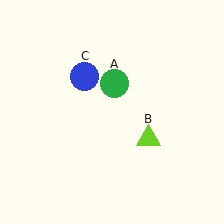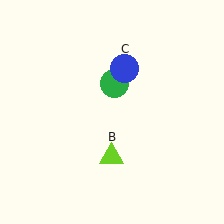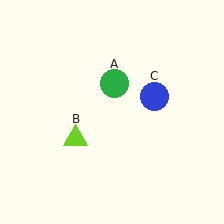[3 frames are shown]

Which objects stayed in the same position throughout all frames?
Green circle (object A) remained stationary.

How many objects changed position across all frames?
2 objects changed position: lime triangle (object B), blue circle (object C).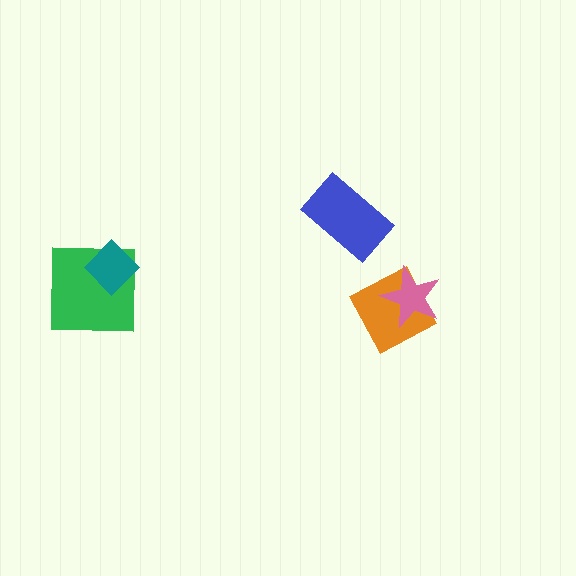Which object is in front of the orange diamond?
The pink star is in front of the orange diamond.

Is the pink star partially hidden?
No, no other shape covers it.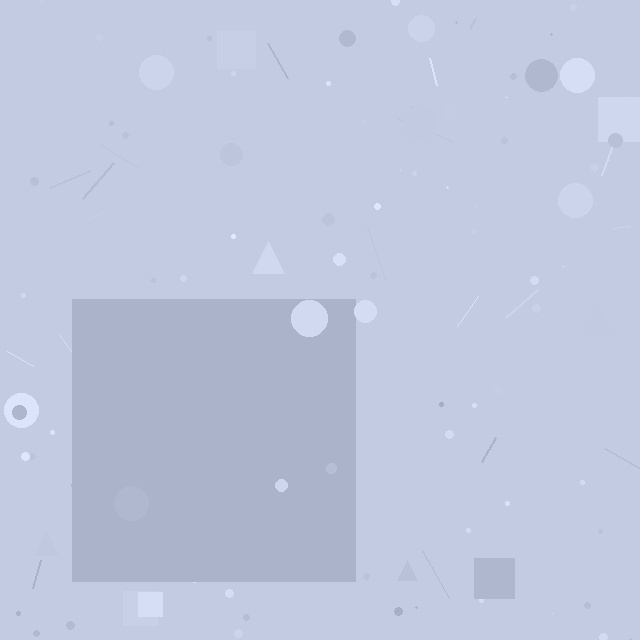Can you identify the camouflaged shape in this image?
The camouflaged shape is a square.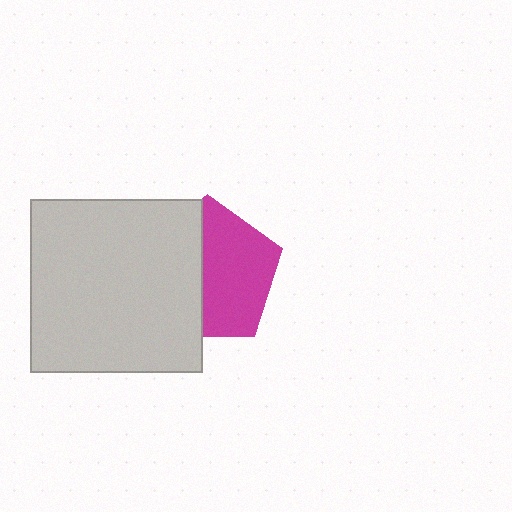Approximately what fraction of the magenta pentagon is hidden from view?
Roughly 46% of the magenta pentagon is hidden behind the light gray square.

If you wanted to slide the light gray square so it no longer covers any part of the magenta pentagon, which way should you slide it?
Slide it left — that is the most direct way to separate the two shapes.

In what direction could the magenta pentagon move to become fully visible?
The magenta pentagon could move right. That would shift it out from behind the light gray square entirely.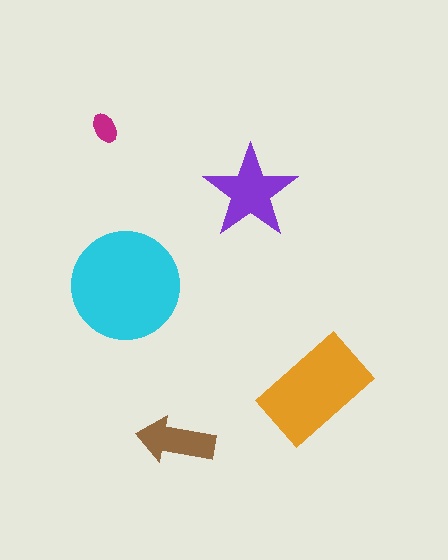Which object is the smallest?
The magenta ellipse.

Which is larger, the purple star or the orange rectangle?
The orange rectangle.